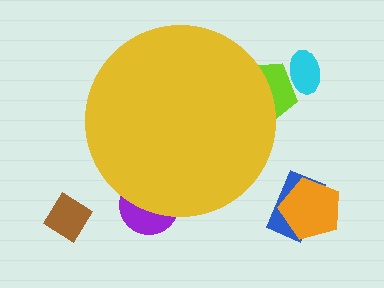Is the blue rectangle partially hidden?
No, the blue rectangle is fully visible.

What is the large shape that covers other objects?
A yellow circle.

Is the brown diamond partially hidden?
No, the brown diamond is fully visible.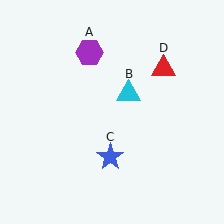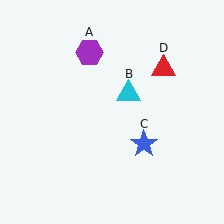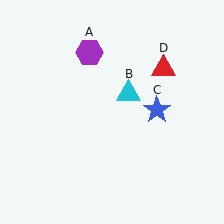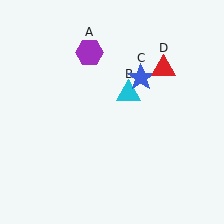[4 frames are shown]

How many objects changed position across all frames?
1 object changed position: blue star (object C).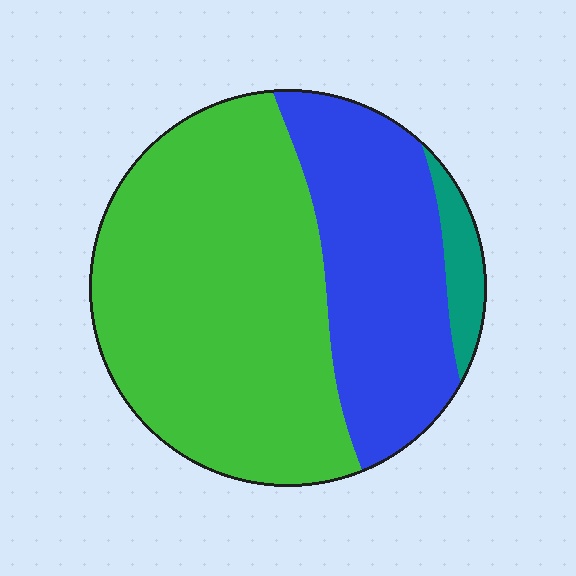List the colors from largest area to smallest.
From largest to smallest: green, blue, teal.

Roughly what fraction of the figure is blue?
Blue takes up between a third and a half of the figure.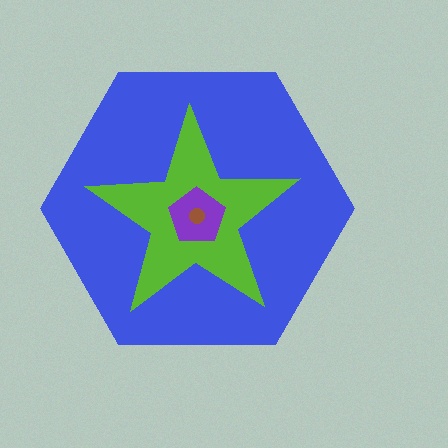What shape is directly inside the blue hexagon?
The lime star.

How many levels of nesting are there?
4.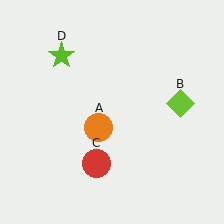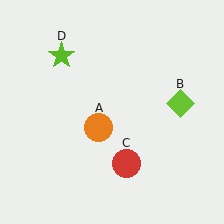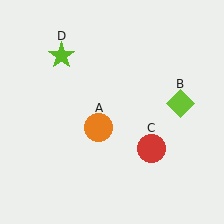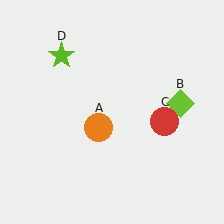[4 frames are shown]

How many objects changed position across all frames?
1 object changed position: red circle (object C).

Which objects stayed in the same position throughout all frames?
Orange circle (object A) and lime diamond (object B) and lime star (object D) remained stationary.